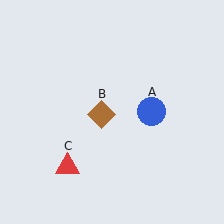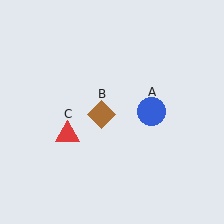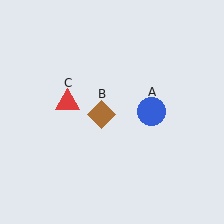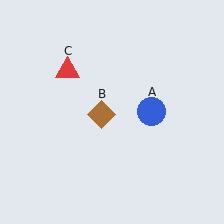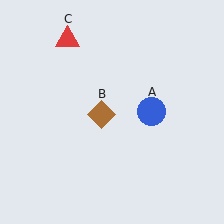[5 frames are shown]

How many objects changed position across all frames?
1 object changed position: red triangle (object C).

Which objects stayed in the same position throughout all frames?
Blue circle (object A) and brown diamond (object B) remained stationary.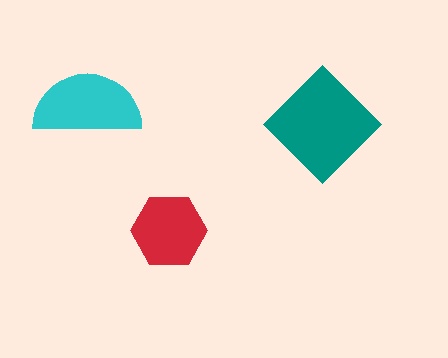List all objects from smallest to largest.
The red hexagon, the cyan semicircle, the teal diamond.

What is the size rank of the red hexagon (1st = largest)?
3rd.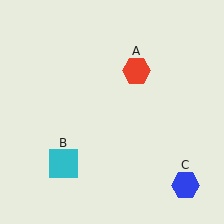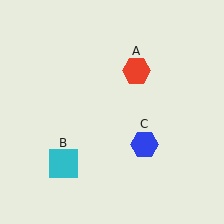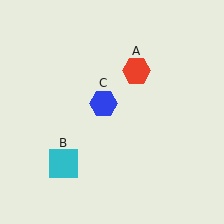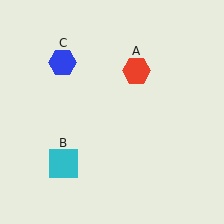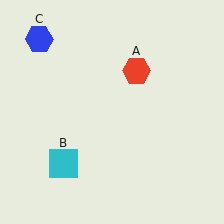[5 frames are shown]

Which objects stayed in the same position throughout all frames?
Red hexagon (object A) and cyan square (object B) remained stationary.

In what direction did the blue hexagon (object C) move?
The blue hexagon (object C) moved up and to the left.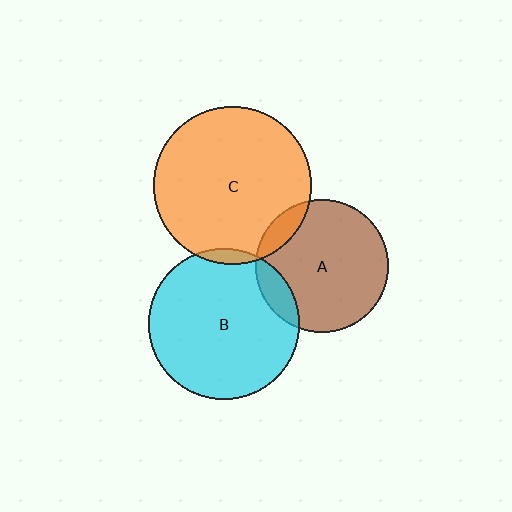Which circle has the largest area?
Circle C (orange).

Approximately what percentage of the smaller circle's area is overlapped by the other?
Approximately 10%.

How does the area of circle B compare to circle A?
Approximately 1.3 times.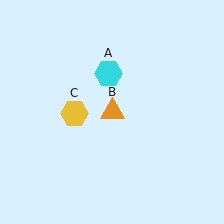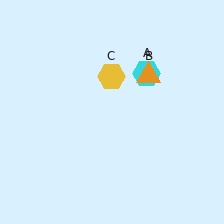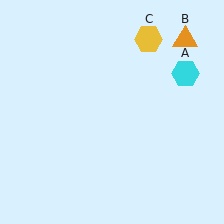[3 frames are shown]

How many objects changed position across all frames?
3 objects changed position: cyan hexagon (object A), orange triangle (object B), yellow hexagon (object C).